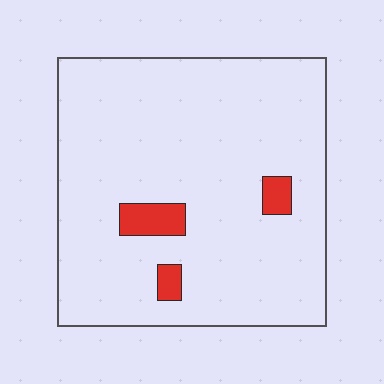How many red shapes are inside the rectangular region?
3.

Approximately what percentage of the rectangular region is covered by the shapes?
Approximately 5%.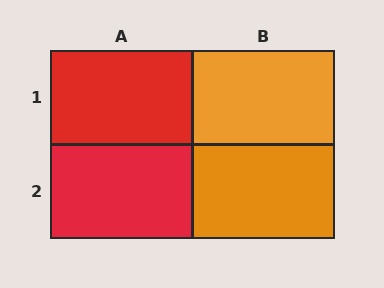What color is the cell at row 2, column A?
Red.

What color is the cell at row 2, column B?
Orange.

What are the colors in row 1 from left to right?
Red, orange.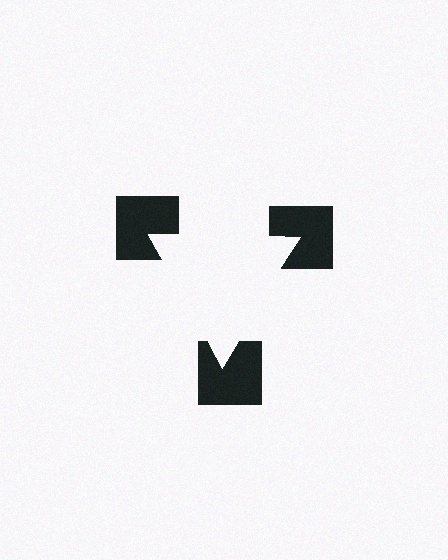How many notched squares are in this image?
There are 3 — one at each vertex of the illusory triangle.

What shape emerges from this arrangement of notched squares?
An illusory triangle — its edges are inferred from the aligned wedge cuts in the notched squares, not physically drawn.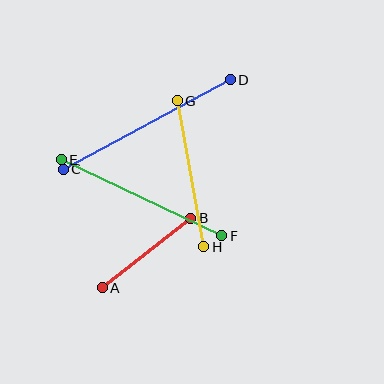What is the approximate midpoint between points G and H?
The midpoint is at approximately (190, 174) pixels.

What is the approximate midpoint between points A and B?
The midpoint is at approximately (147, 253) pixels.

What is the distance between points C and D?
The distance is approximately 189 pixels.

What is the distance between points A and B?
The distance is approximately 112 pixels.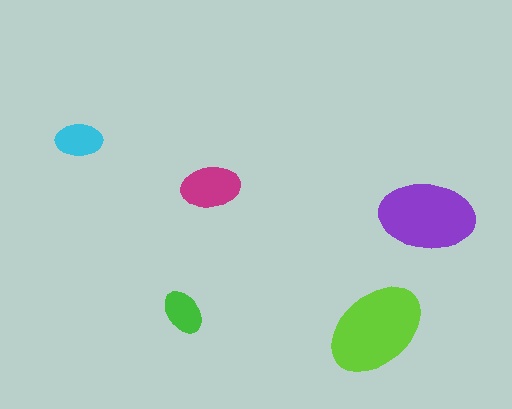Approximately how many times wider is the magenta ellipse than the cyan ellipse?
About 1.5 times wider.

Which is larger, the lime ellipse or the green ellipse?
The lime one.